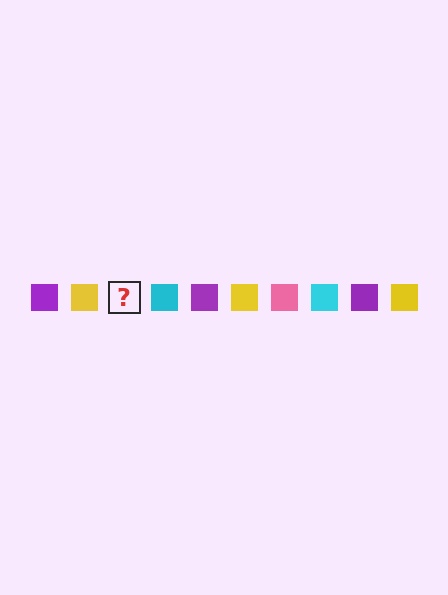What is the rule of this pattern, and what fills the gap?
The rule is that the pattern cycles through purple, yellow, pink, cyan squares. The gap should be filled with a pink square.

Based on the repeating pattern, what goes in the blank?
The blank should be a pink square.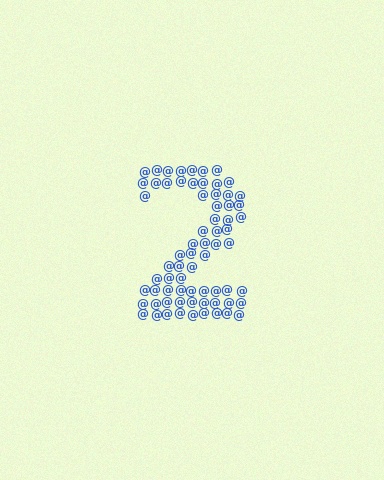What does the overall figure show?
The overall figure shows the digit 2.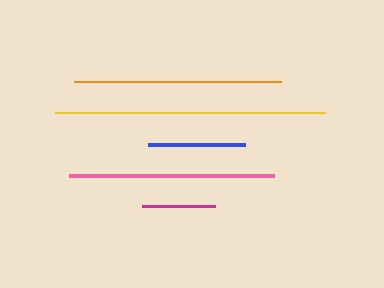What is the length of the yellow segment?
The yellow segment is approximately 270 pixels long.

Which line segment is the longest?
The yellow line is the longest at approximately 270 pixels.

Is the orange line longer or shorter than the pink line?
The orange line is longer than the pink line.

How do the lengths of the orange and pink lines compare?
The orange and pink lines are approximately the same length.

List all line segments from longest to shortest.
From longest to shortest: yellow, orange, pink, blue, magenta.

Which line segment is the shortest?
The magenta line is the shortest at approximately 73 pixels.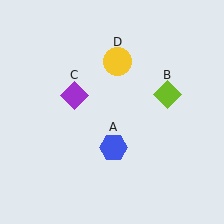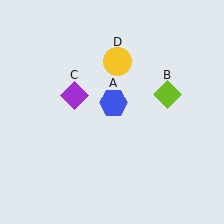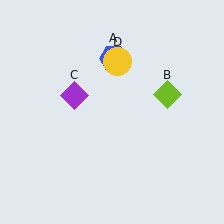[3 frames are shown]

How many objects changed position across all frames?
1 object changed position: blue hexagon (object A).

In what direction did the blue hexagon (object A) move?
The blue hexagon (object A) moved up.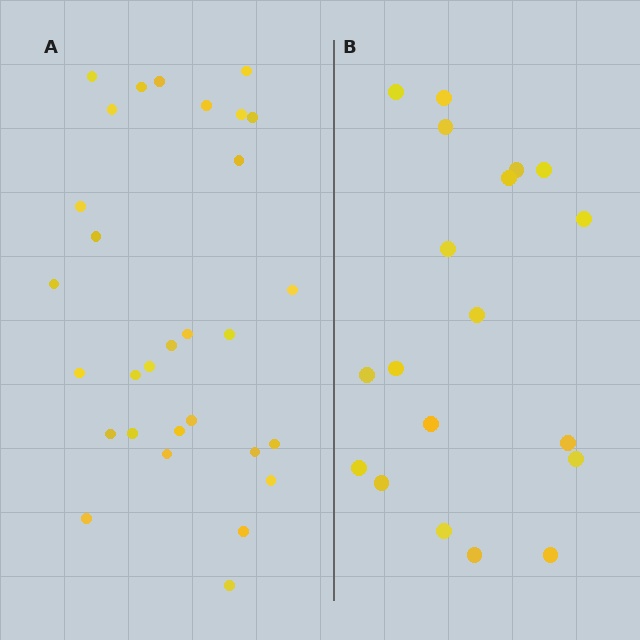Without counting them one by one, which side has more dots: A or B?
Region A (the left region) has more dots.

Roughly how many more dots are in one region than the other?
Region A has roughly 12 or so more dots than region B.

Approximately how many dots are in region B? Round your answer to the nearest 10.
About 20 dots. (The exact count is 19, which rounds to 20.)